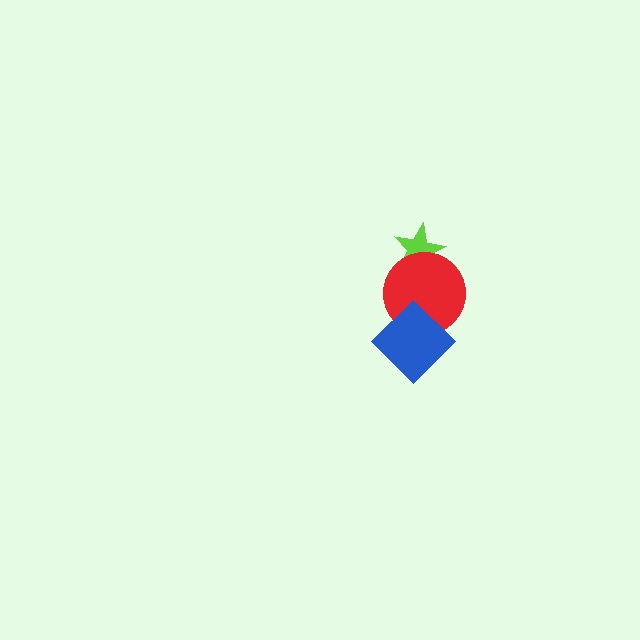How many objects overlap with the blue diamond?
1 object overlaps with the blue diamond.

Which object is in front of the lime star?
The red circle is in front of the lime star.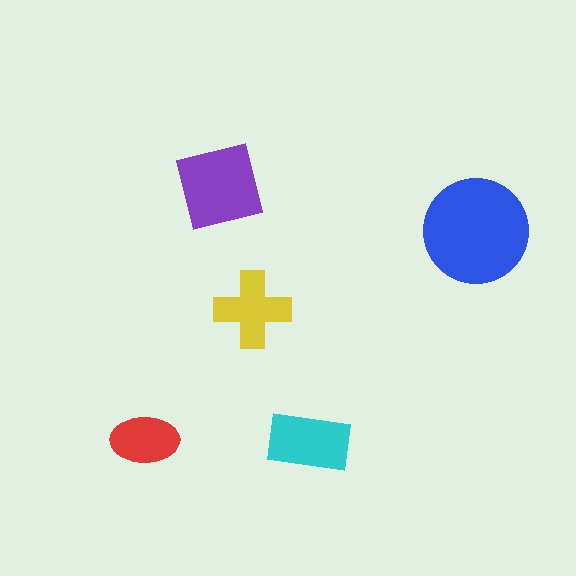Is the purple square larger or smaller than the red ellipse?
Larger.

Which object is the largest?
The blue circle.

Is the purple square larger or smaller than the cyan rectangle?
Larger.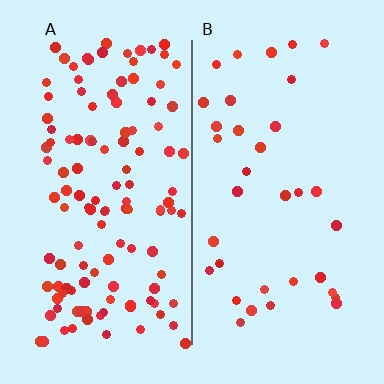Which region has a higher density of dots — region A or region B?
A (the left).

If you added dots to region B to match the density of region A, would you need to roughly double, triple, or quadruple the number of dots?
Approximately triple.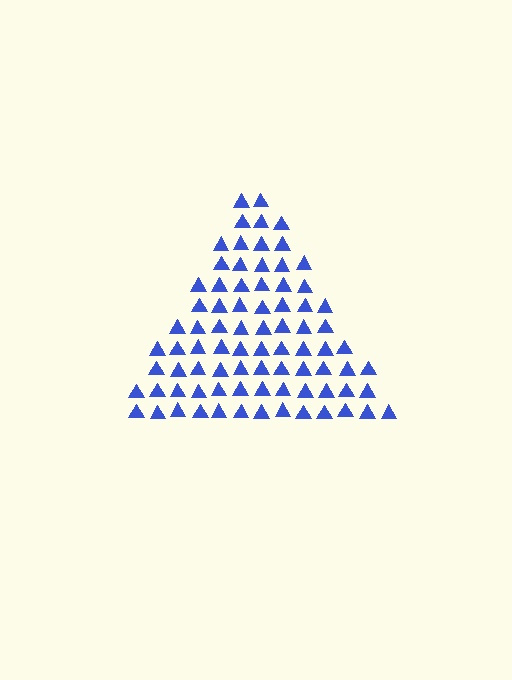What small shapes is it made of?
It is made of small triangles.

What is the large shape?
The large shape is a triangle.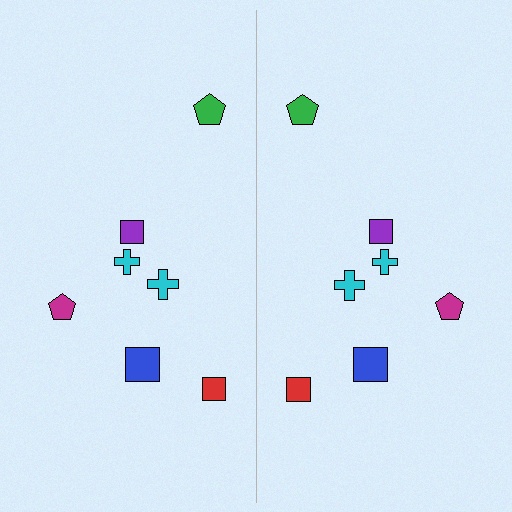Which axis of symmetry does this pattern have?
The pattern has a vertical axis of symmetry running through the center of the image.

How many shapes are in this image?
There are 14 shapes in this image.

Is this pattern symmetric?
Yes, this pattern has bilateral (reflection) symmetry.